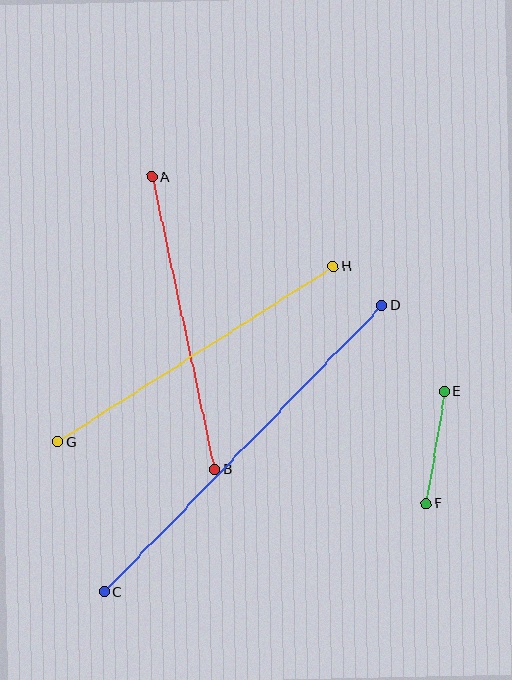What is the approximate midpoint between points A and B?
The midpoint is at approximately (183, 323) pixels.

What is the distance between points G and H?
The distance is approximately 327 pixels.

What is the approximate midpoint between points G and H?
The midpoint is at approximately (195, 354) pixels.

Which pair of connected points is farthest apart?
Points C and D are farthest apart.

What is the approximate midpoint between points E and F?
The midpoint is at approximately (435, 448) pixels.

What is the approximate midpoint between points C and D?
The midpoint is at approximately (243, 449) pixels.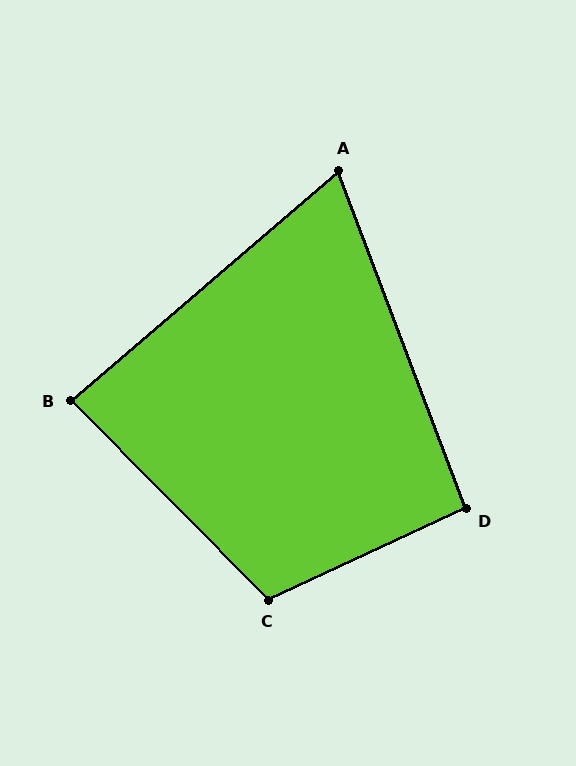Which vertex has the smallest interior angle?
A, at approximately 70 degrees.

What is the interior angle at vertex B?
Approximately 86 degrees (approximately right).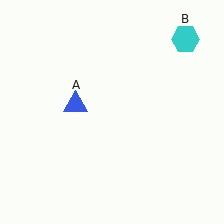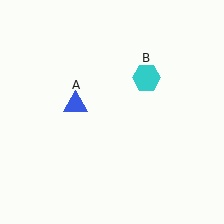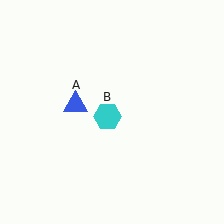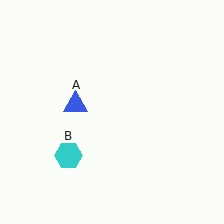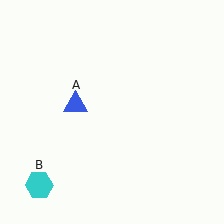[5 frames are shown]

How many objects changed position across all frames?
1 object changed position: cyan hexagon (object B).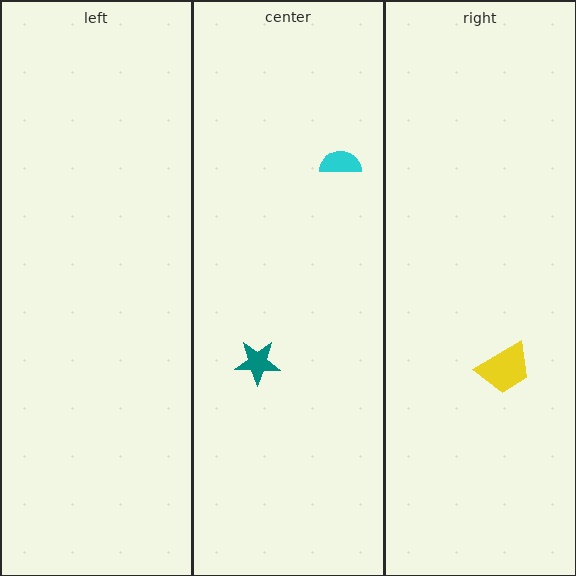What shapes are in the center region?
The teal star, the cyan semicircle.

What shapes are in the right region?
The yellow trapezoid.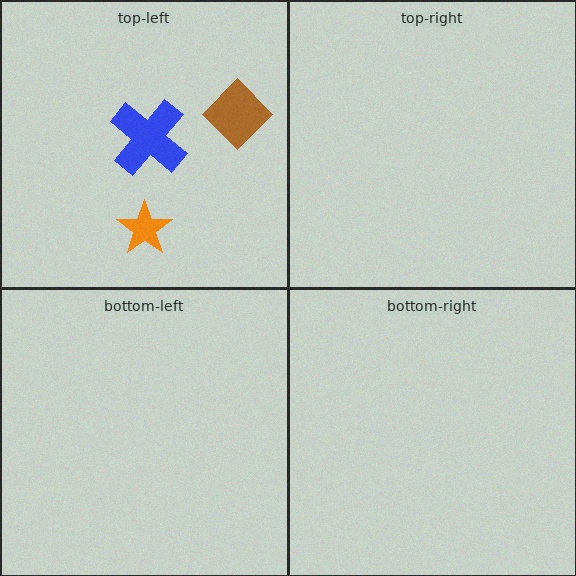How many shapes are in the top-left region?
3.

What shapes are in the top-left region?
The blue cross, the brown diamond, the orange star.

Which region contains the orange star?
The top-left region.